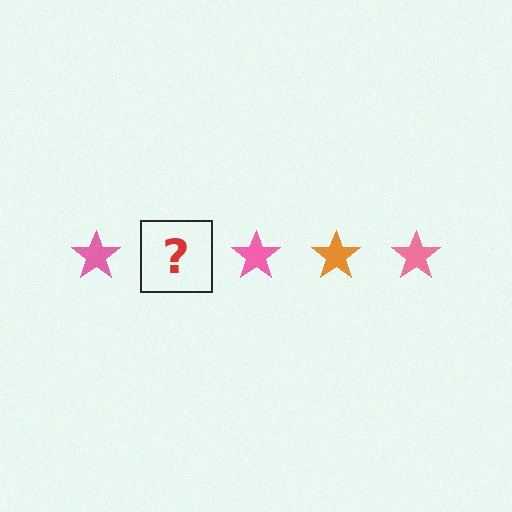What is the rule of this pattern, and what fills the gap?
The rule is that the pattern cycles through pink, orange stars. The gap should be filled with an orange star.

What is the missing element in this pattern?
The missing element is an orange star.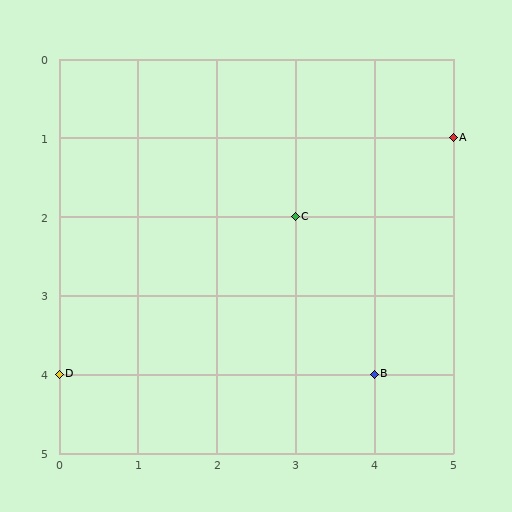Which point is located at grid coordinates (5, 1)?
Point A is at (5, 1).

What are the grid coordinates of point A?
Point A is at grid coordinates (5, 1).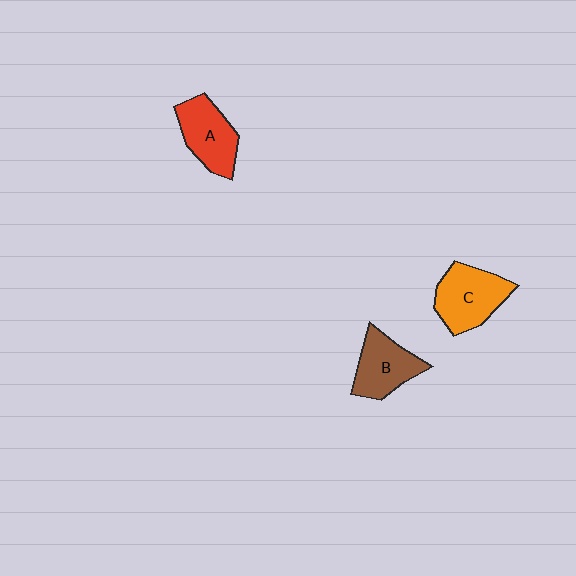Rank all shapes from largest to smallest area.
From largest to smallest: C (orange), A (red), B (brown).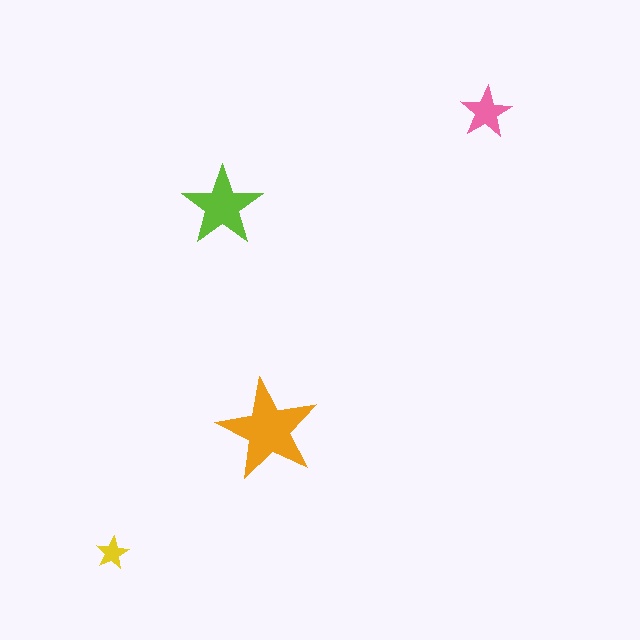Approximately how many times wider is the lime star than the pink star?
About 1.5 times wider.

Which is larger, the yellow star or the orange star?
The orange one.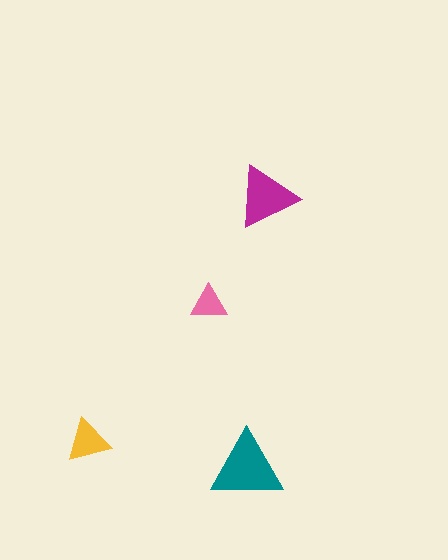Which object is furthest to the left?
The yellow triangle is leftmost.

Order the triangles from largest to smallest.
the teal one, the magenta one, the yellow one, the pink one.